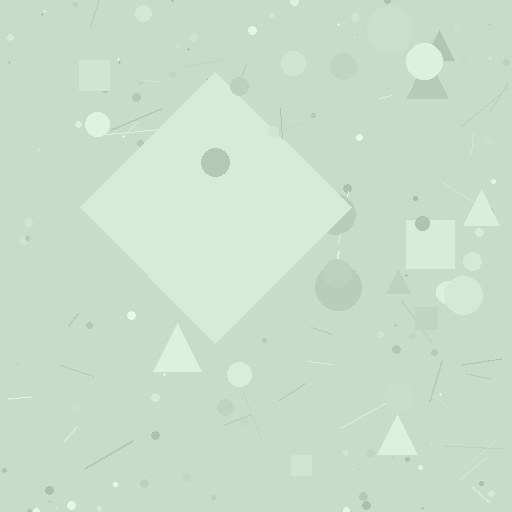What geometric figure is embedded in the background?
A diamond is embedded in the background.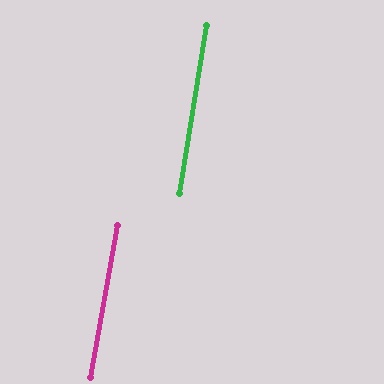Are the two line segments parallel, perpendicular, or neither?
Parallel — their directions differ by only 0.7°.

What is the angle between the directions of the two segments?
Approximately 1 degree.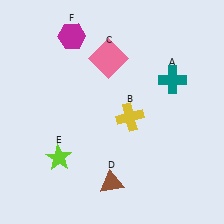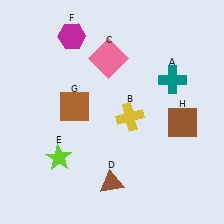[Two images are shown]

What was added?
A brown square (G), a brown square (H) were added in Image 2.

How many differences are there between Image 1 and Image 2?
There are 2 differences between the two images.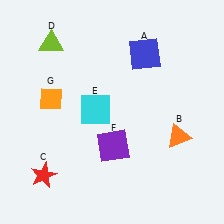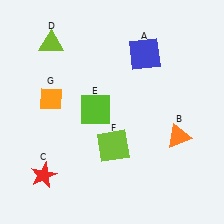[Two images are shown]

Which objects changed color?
E changed from cyan to lime. F changed from purple to lime.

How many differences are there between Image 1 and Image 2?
There are 2 differences between the two images.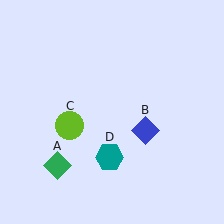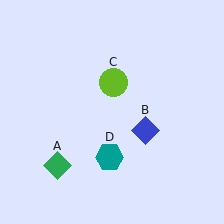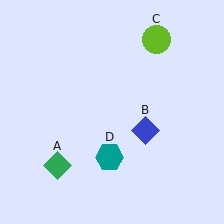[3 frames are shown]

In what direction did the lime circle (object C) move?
The lime circle (object C) moved up and to the right.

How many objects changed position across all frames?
1 object changed position: lime circle (object C).